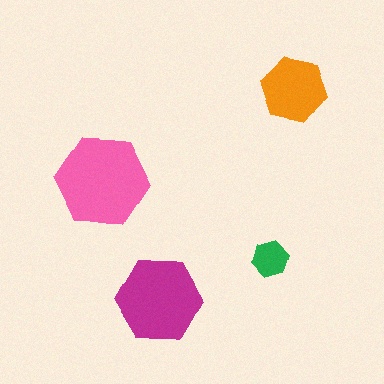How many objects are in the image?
There are 4 objects in the image.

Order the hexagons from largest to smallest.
the pink one, the magenta one, the orange one, the green one.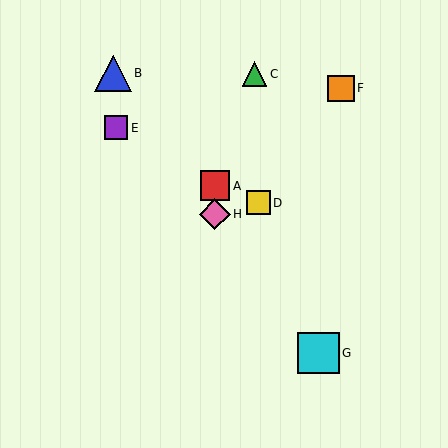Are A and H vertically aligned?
Yes, both are at x≈215.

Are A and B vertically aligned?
No, A is at x≈215 and B is at x≈113.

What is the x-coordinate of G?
Object G is at x≈318.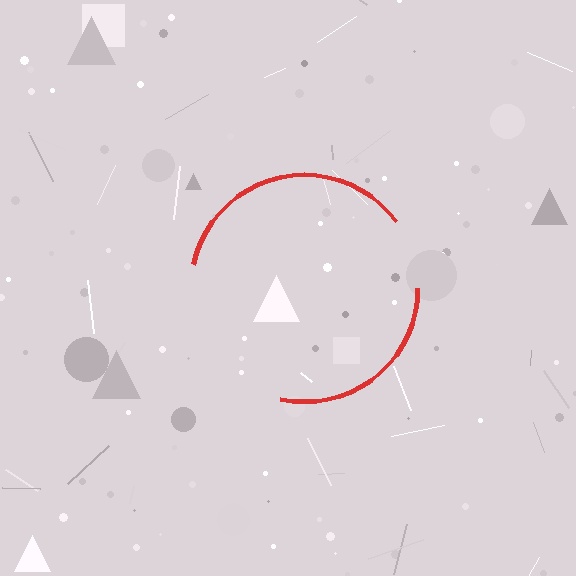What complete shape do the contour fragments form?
The contour fragments form a circle.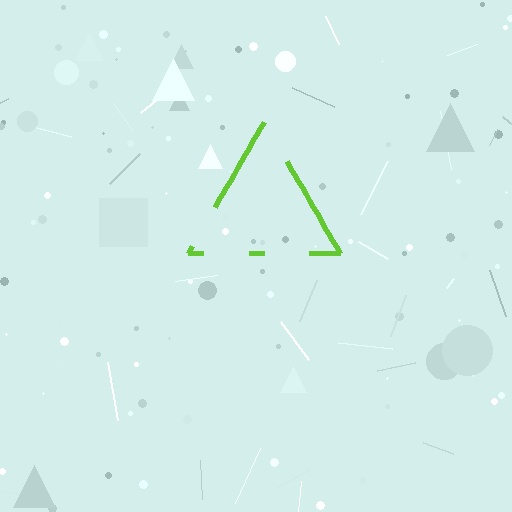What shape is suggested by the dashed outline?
The dashed outline suggests a triangle.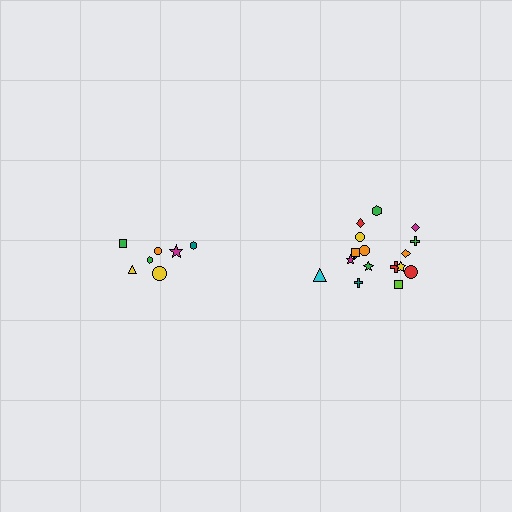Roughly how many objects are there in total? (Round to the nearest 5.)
Roughly 25 objects in total.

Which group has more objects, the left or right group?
The right group.